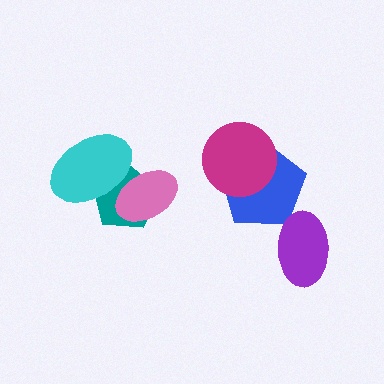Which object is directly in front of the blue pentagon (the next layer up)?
The magenta circle is directly in front of the blue pentagon.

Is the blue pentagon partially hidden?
Yes, it is partially covered by another shape.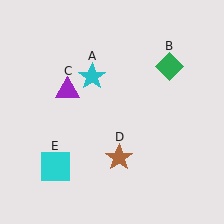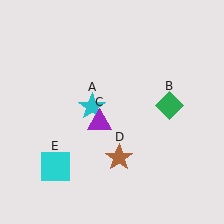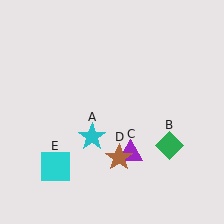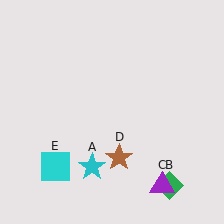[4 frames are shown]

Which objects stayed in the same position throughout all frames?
Brown star (object D) and cyan square (object E) remained stationary.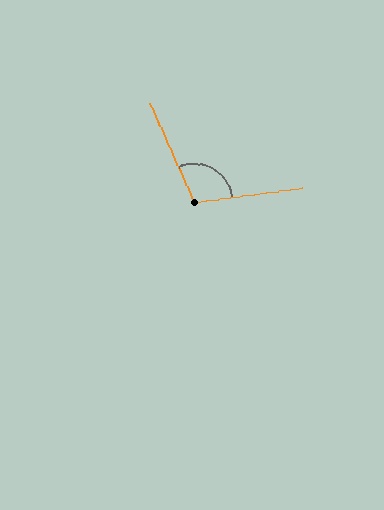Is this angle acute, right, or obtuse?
It is obtuse.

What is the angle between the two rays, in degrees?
Approximately 106 degrees.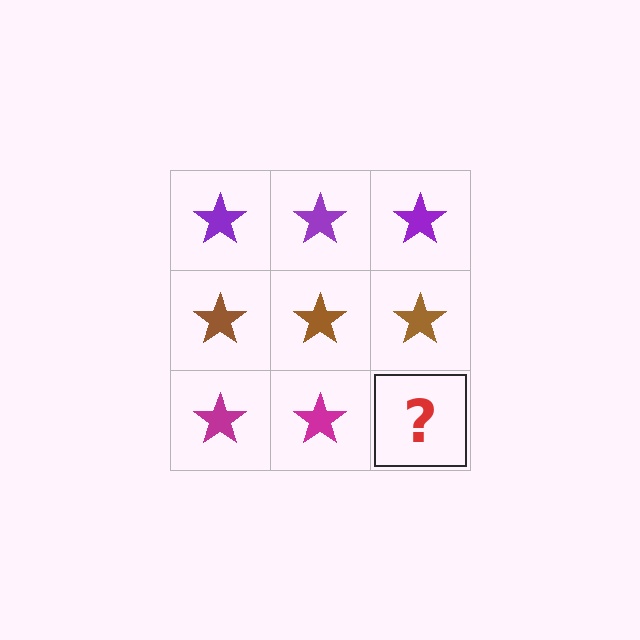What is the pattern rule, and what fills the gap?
The rule is that each row has a consistent color. The gap should be filled with a magenta star.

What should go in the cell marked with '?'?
The missing cell should contain a magenta star.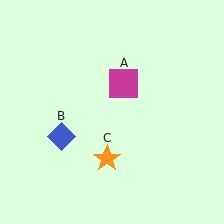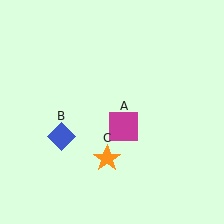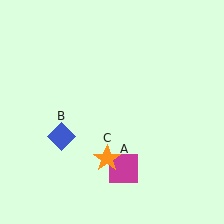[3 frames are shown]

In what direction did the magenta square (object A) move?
The magenta square (object A) moved down.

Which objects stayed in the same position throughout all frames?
Blue diamond (object B) and orange star (object C) remained stationary.